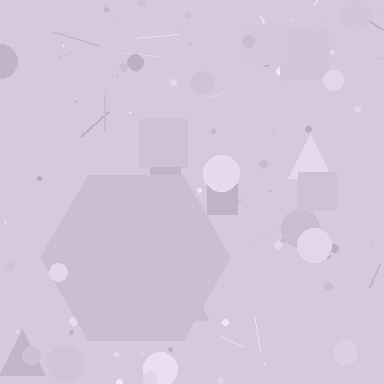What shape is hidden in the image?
A hexagon is hidden in the image.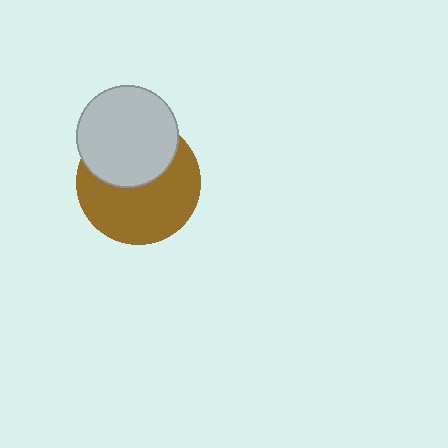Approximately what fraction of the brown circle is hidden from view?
Roughly 40% of the brown circle is hidden behind the light gray circle.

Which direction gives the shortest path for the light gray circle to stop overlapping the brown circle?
Moving up gives the shortest separation.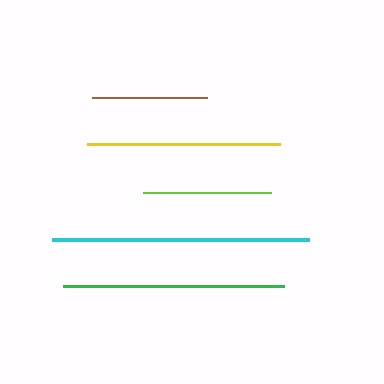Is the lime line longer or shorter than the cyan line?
The cyan line is longer than the lime line.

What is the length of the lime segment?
The lime segment is approximately 128 pixels long.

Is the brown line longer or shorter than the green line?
The green line is longer than the brown line.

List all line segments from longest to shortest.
From longest to shortest: cyan, green, yellow, lime, brown.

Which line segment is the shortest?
The brown line is the shortest at approximately 115 pixels.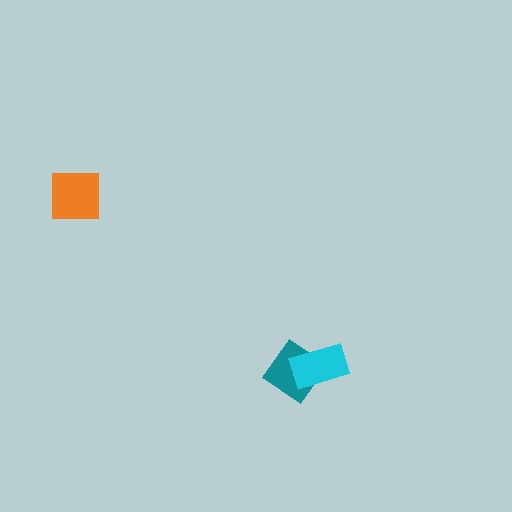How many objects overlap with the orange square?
0 objects overlap with the orange square.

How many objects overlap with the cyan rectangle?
1 object overlaps with the cyan rectangle.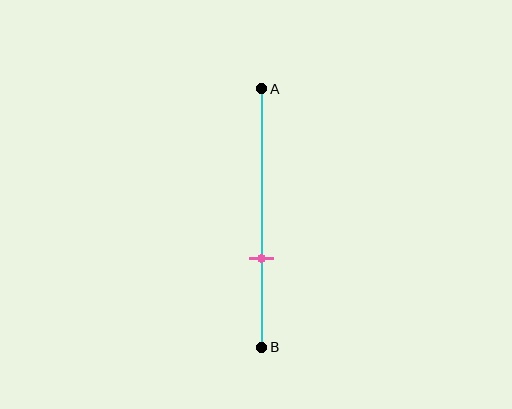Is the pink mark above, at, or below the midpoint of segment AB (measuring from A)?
The pink mark is below the midpoint of segment AB.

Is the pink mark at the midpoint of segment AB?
No, the mark is at about 65% from A, not at the 50% midpoint.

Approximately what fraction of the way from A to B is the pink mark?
The pink mark is approximately 65% of the way from A to B.